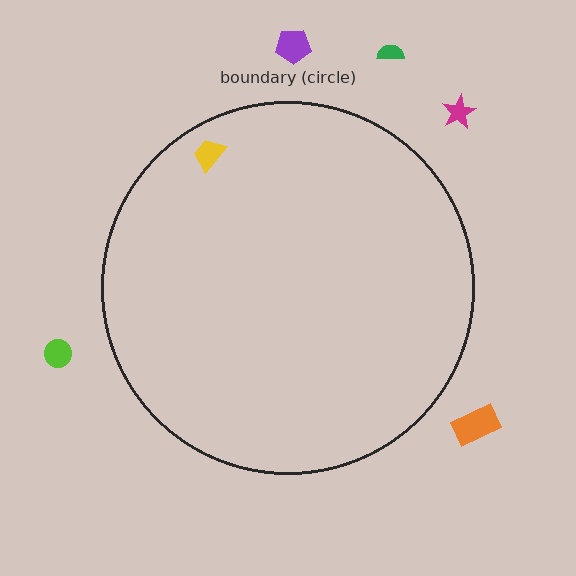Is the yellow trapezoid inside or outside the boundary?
Inside.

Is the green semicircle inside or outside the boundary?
Outside.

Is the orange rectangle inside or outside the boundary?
Outside.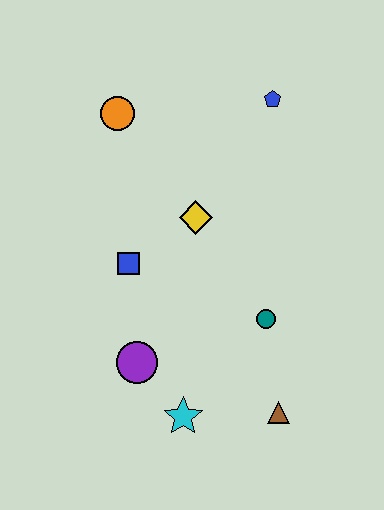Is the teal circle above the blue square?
No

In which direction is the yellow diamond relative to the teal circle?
The yellow diamond is above the teal circle.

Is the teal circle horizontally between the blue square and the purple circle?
No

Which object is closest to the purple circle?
The cyan star is closest to the purple circle.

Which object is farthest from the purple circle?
The blue pentagon is farthest from the purple circle.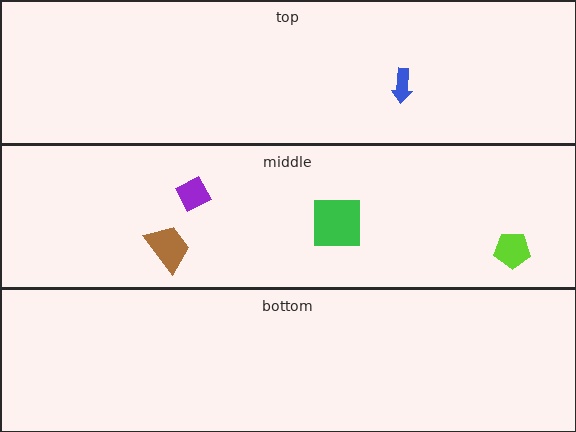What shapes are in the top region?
The blue arrow.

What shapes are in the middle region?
The green square, the lime pentagon, the purple diamond, the brown trapezoid.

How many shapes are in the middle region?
4.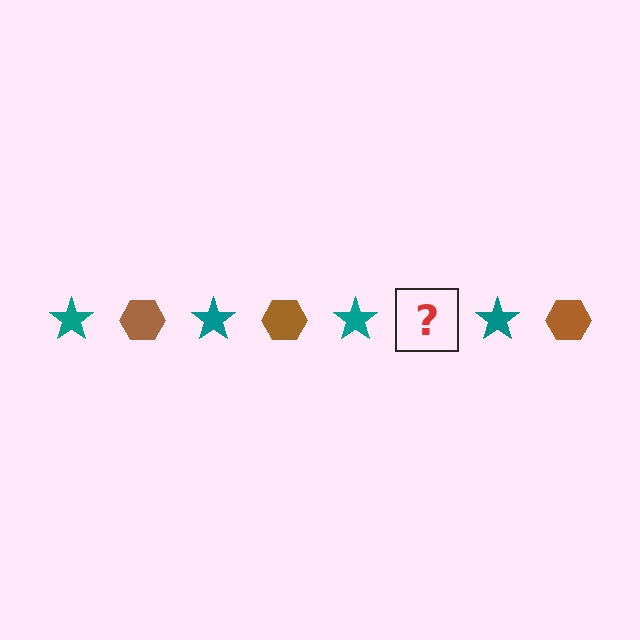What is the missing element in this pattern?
The missing element is a brown hexagon.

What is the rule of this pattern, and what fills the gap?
The rule is that the pattern alternates between teal star and brown hexagon. The gap should be filled with a brown hexagon.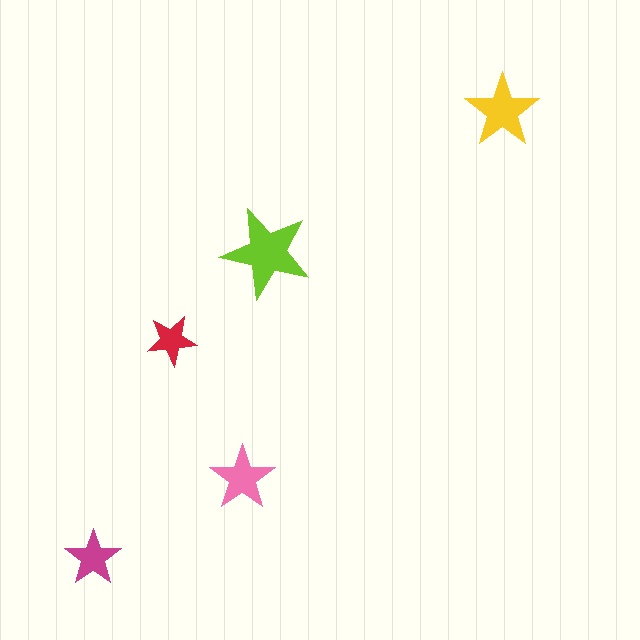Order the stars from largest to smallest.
the lime one, the yellow one, the pink one, the magenta one, the red one.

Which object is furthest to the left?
The magenta star is leftmost.